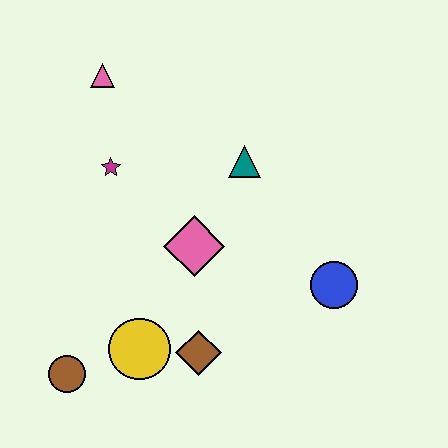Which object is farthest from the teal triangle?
The brown circle is farthest from the teal triangle.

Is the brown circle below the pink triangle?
Yes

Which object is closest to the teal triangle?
The pink diamond is closest to the teal triangle.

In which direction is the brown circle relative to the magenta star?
The brown circle is below the magenta star.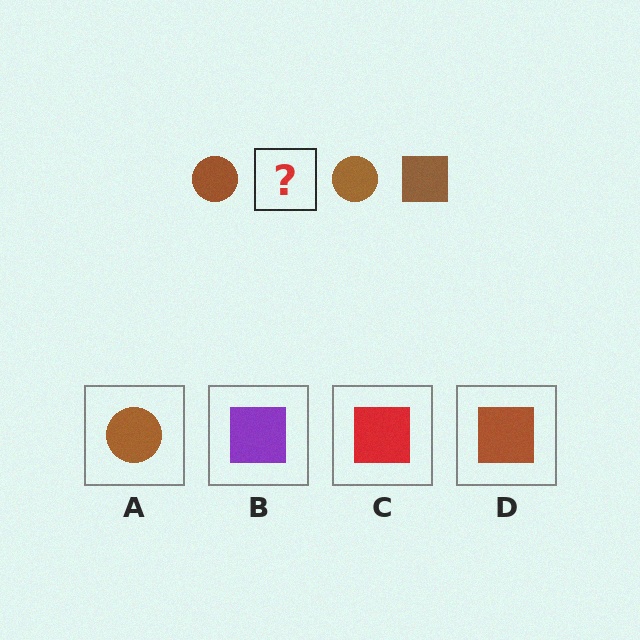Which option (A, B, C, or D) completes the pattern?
D.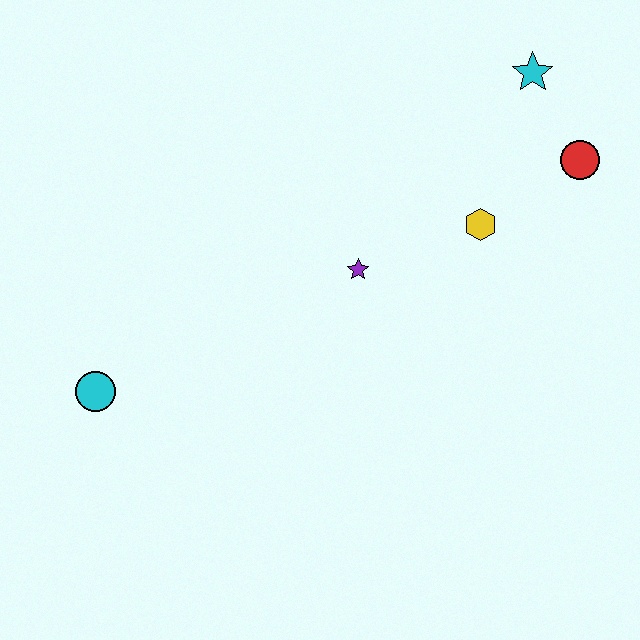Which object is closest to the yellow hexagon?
The red circle is closest to the yellow hexagon.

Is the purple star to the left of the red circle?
Yes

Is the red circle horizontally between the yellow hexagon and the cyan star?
No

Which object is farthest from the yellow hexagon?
The cyan circle is farthest from the yellow hexagon.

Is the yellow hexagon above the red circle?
No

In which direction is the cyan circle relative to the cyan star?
The cyan circle is to the left of the cyan star.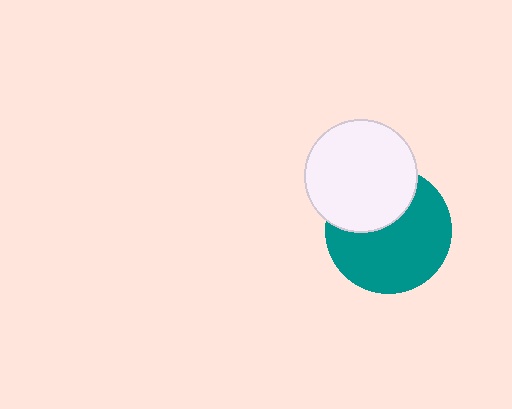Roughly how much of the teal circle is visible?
Most of it is visible (roughly 66%).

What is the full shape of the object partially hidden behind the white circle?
The partially hidden object is a teal circle.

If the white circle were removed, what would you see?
You would see the complete teal circle.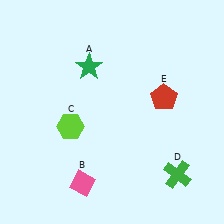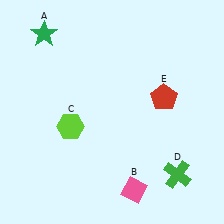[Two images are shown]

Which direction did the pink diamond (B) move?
The pink diamond (B) moved right.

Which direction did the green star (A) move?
The green star (A) moved left.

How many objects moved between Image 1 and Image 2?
2 objects moved between the two images.